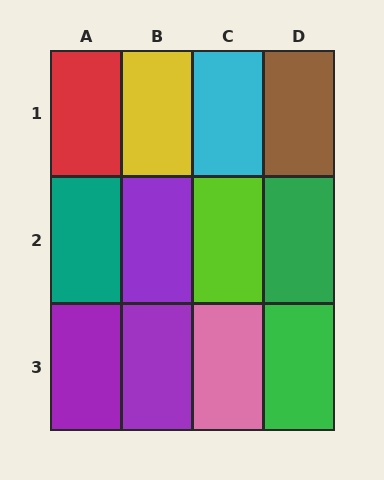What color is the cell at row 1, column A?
Red.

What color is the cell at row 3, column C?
Pink.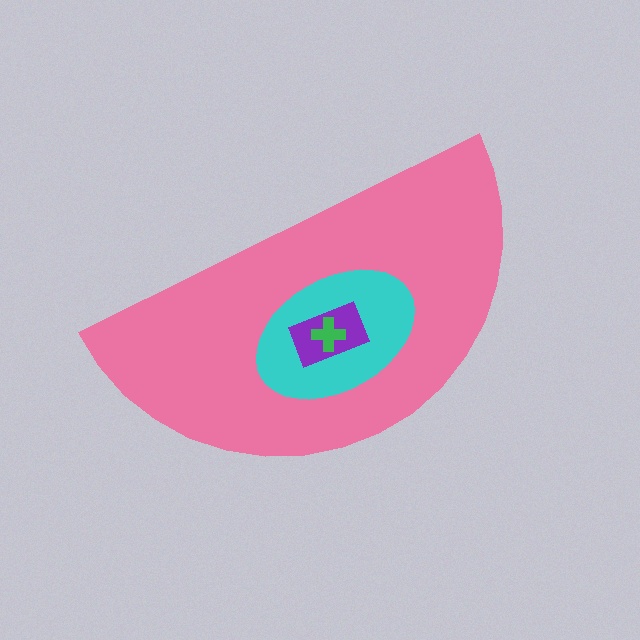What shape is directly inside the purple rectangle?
The green cross.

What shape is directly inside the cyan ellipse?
The purple rectangle.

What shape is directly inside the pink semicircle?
The cyan ellipse.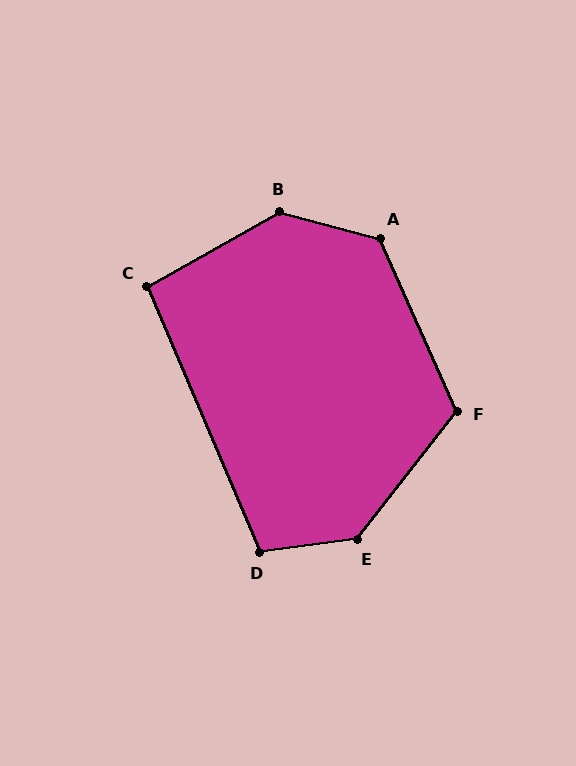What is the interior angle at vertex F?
Approximately 118 degrees (obtuse).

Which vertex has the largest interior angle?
B, at approximately 136 degrees.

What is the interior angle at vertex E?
Approximately 135 degrees (obtuse).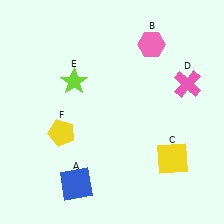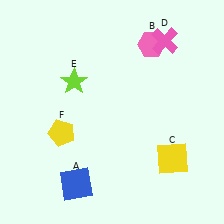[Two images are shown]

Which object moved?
The pink cross (D) moved up.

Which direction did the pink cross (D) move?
The pink cross (D) moved up.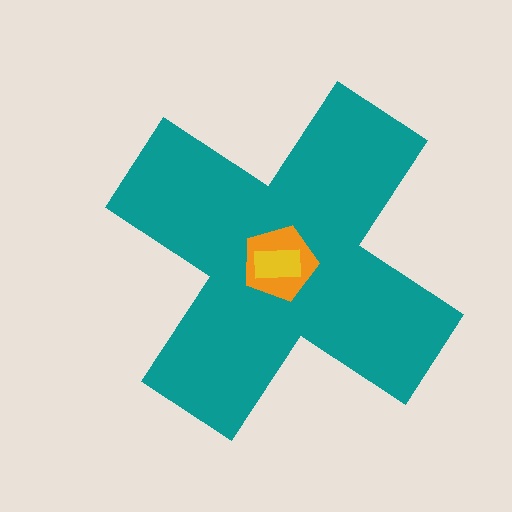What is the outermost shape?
The teal cross.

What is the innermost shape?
The yellow rectangle.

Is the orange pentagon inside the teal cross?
Yes.